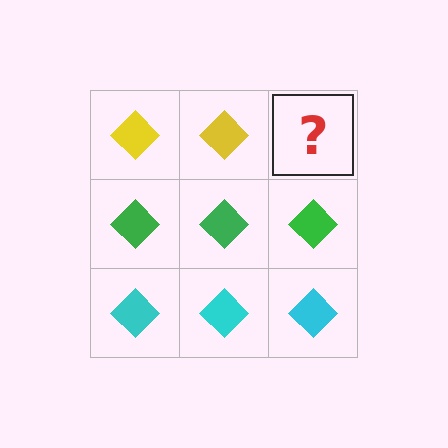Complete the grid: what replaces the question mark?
The question mark should be replaced with a yellow diamond.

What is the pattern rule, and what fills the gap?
The rule is that each row has a consistent color. The gap should be filled with a yellow diamond.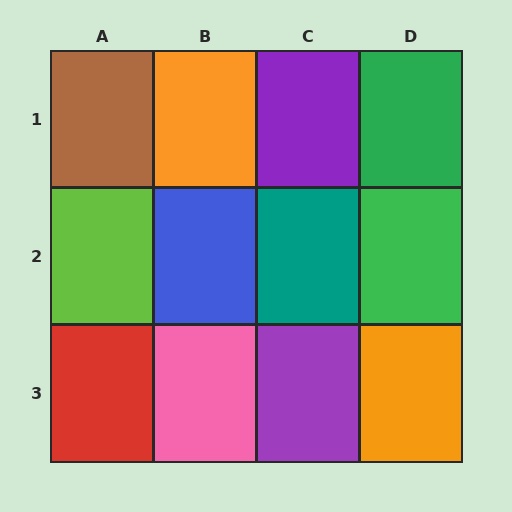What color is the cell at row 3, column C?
Purple.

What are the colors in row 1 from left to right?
Brown, orange, purple, green.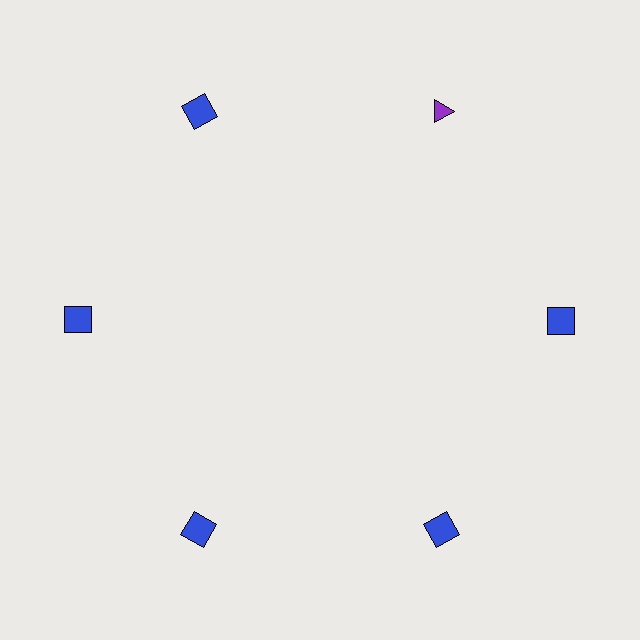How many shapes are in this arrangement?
There are 6 shapes arranged in a ring pattern.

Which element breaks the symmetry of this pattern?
The purple triangle at roughly the 1 o'clock position breaks the symmetry. All other shapes are blue squares.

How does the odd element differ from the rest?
It differs in both color (purple instead of blue) and shape (triangle instead of square).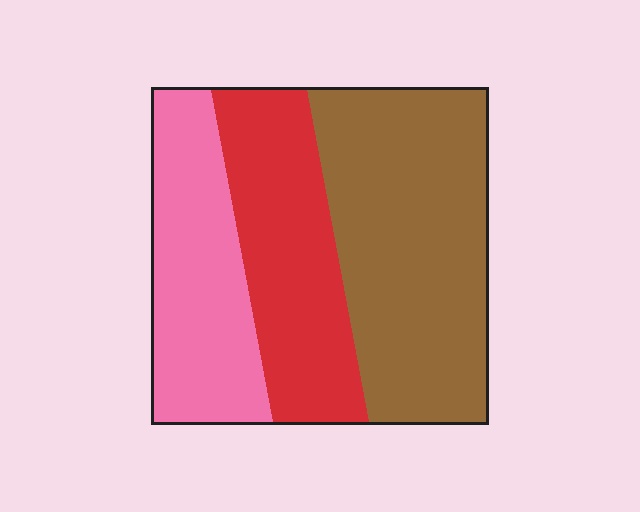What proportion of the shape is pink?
Pink covers 27% of the shape.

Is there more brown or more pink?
Brown.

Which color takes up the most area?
Brown, at roughly 45%.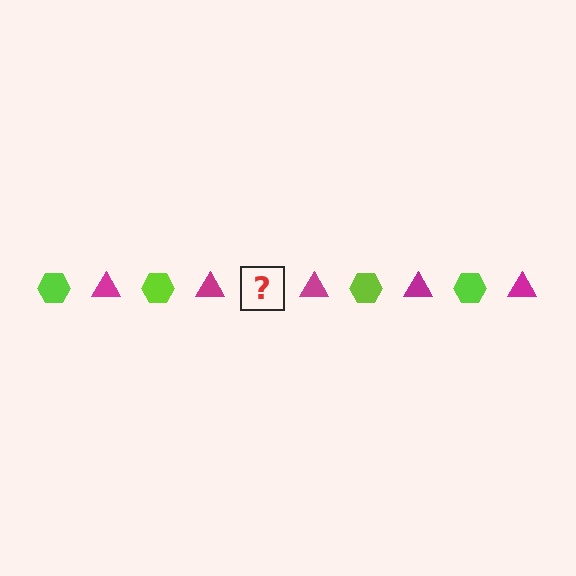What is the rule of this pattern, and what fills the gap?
The rule is that the pattern alternates between lime hexagon and magenta triangle. The gap should be filled with a lime hexagon.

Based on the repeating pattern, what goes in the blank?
The blank should be a lime hexagon.